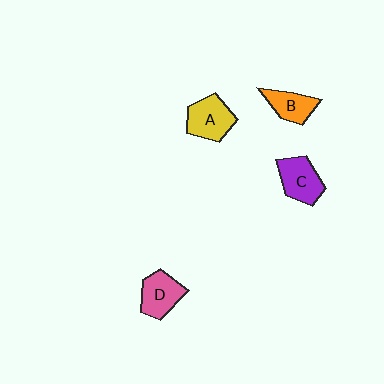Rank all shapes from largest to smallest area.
From largest to smallest: A (yellow), C (purple), D (pink), B (orange).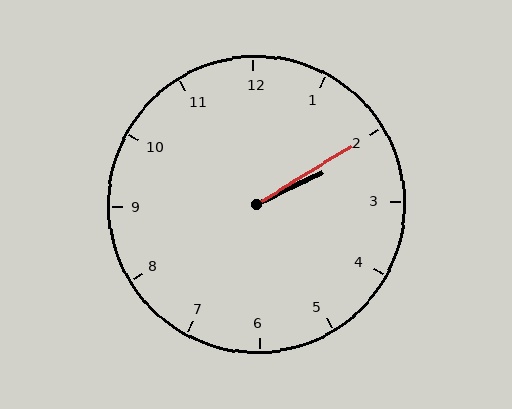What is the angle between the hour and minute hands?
Approximately 5 degrees.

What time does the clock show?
2:10.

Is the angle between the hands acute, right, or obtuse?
It is acute.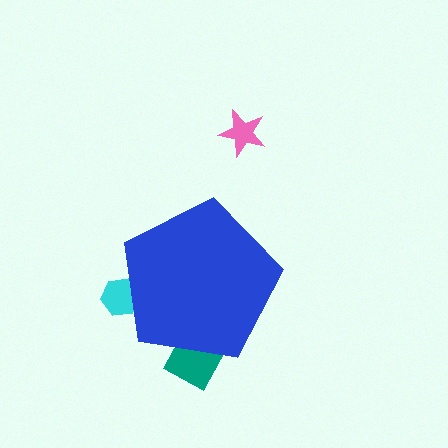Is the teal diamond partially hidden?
Yes, the teal diamond is partially hidden behind the blue pentagon.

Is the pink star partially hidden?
No, the pink star is fully visible.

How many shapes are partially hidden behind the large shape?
2 shapes are partially hidden.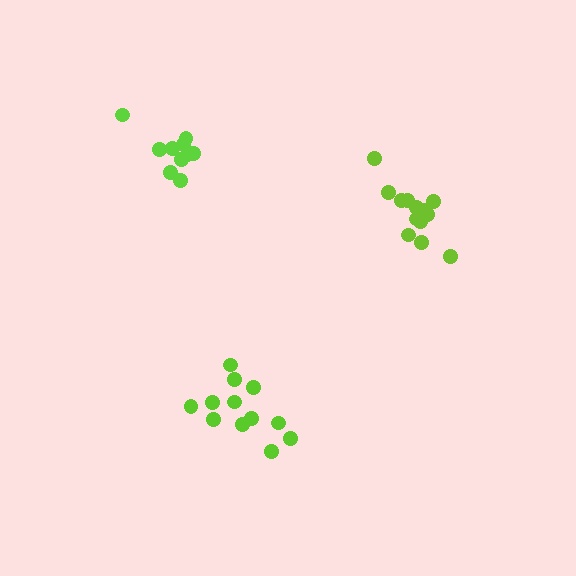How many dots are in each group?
Group 1: 13 dots, Group 2: 10 dots, Group 3: 12 dots (35 total).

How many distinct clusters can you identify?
There are 3 distinct clusters.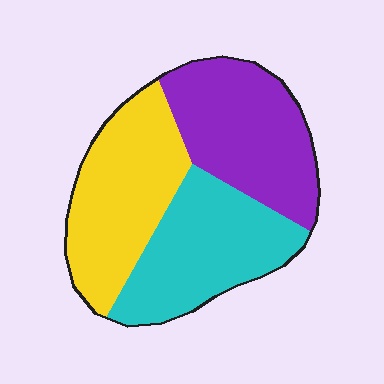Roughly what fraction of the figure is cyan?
Cyan covers roughly 35% of the figure.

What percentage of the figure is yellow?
Yellow takes up between a quarter and a half of the figure.